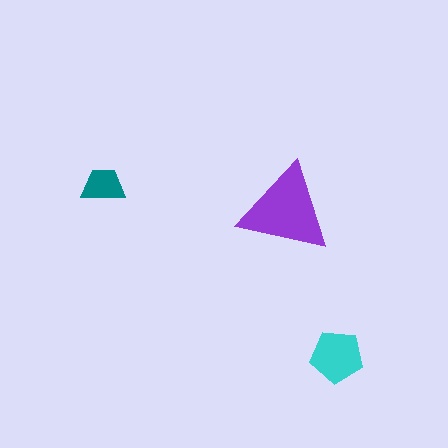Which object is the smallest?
The teal trapezoid.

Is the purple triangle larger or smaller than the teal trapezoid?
Larger.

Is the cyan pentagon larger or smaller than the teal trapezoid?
Larger.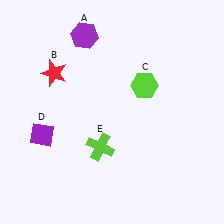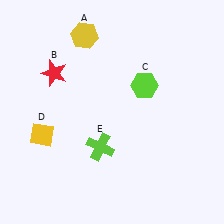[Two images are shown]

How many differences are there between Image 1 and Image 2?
There are 2 differences between the two images.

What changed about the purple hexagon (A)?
In Image 1, A is purple. In Image 2, it changed to yellow.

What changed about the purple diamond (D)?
In Image 1, D is purple. In Image 2, it changed to yellow.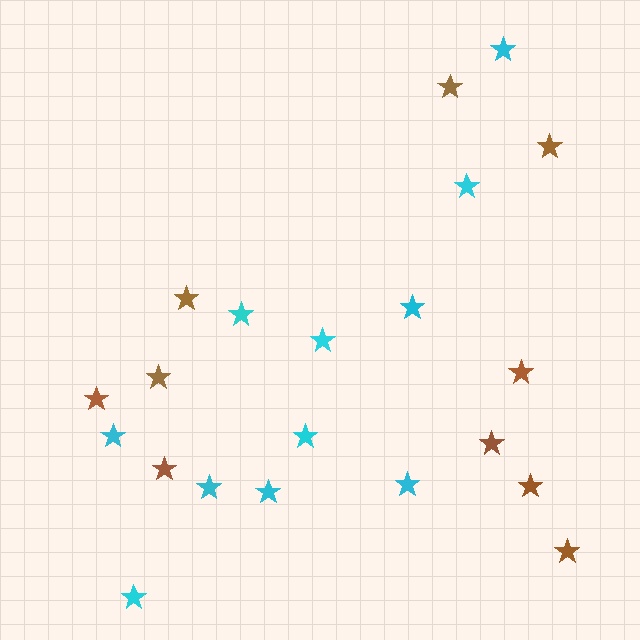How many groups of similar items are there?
There are 2 groups: one group of brown stars (10) and one group of cyan stars (11).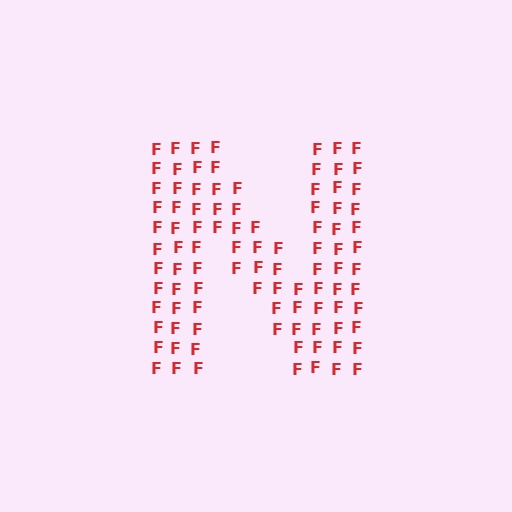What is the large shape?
The large shape is the letter N.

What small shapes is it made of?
It is made of small letter F's.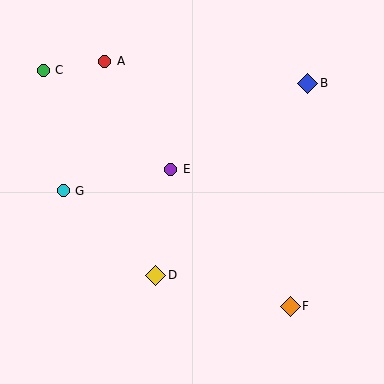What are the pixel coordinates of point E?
Point E is at (171, 169).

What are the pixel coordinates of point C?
Point C is at (43, 70).